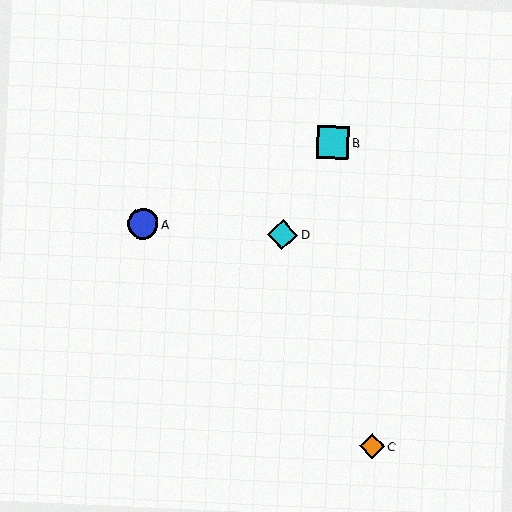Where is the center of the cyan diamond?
The center of the cyan diamond is at (283, 235).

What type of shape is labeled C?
Shape C is an orange diamond.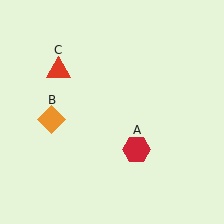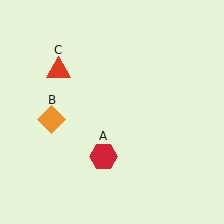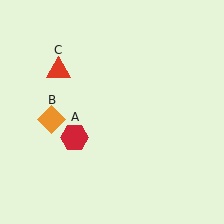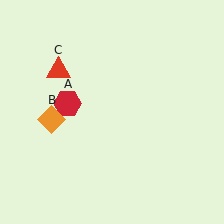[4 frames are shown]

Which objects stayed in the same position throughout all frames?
Orange diamond (object B) and red triangle (object C) remained stationary.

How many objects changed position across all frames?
1 object changed position: red hexagon (object A).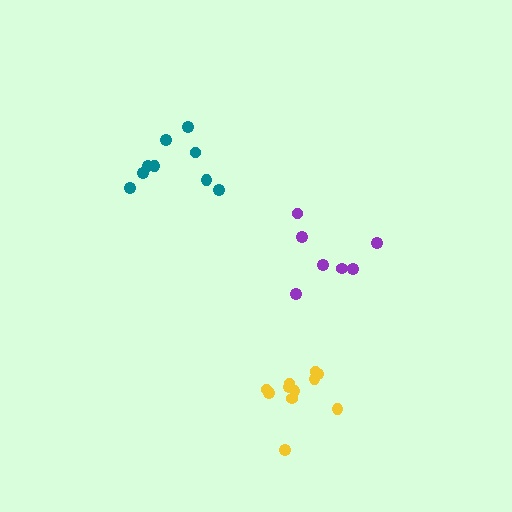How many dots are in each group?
Group 1: 7 dots, Group 2: 9 dots, Group 3: 11 dots (27 total).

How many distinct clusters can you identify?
There are 3 distinct clusters.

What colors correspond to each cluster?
The clusters are colored: purple, teal, yellow.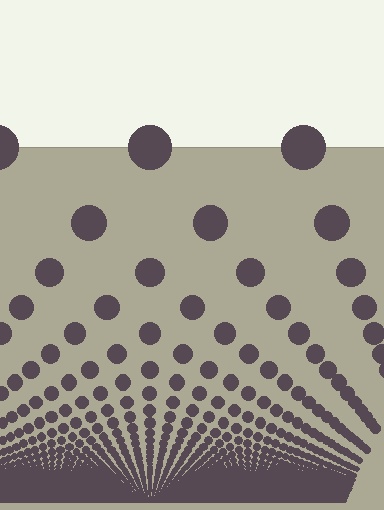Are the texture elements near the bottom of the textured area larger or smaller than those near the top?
Smaller. The gradient is inverted — elements near the bottom are smaller and denser.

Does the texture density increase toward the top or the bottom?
Density increases toward the bottom.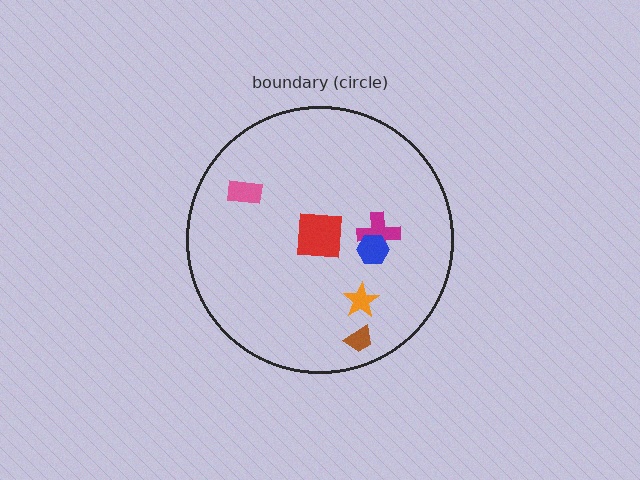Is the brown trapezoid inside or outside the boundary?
Inside.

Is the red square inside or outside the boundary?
Inside.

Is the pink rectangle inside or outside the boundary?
Inside.